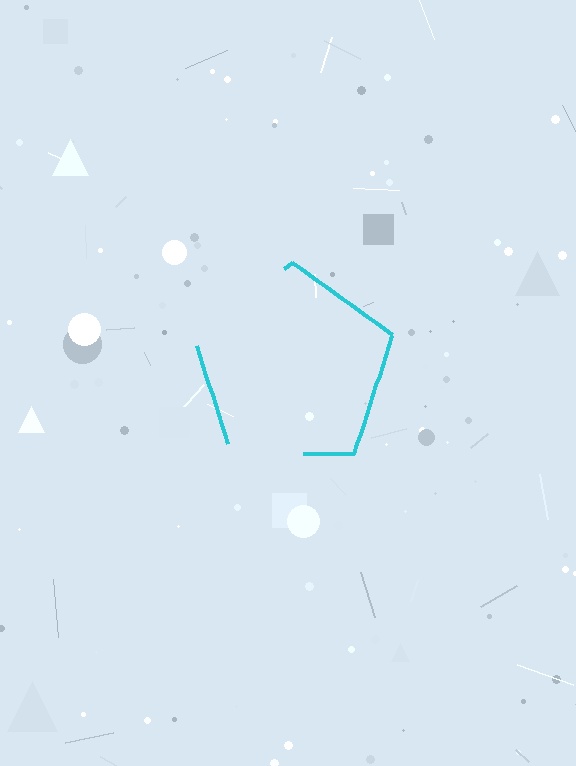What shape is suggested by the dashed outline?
The dashed outline suggests a pentagon.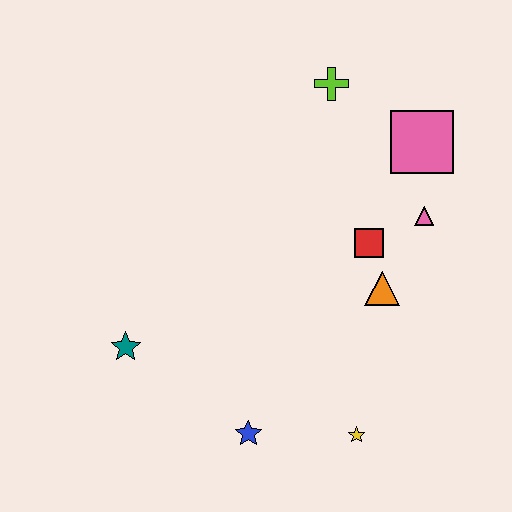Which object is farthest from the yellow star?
The lime cross is farthest from the yellow star.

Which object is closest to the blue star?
The yellow star is closest to the blue star.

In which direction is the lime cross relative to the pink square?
The lime cross is to the left of the pink square.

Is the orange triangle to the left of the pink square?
Yes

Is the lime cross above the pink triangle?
Yes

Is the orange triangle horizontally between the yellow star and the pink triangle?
Yes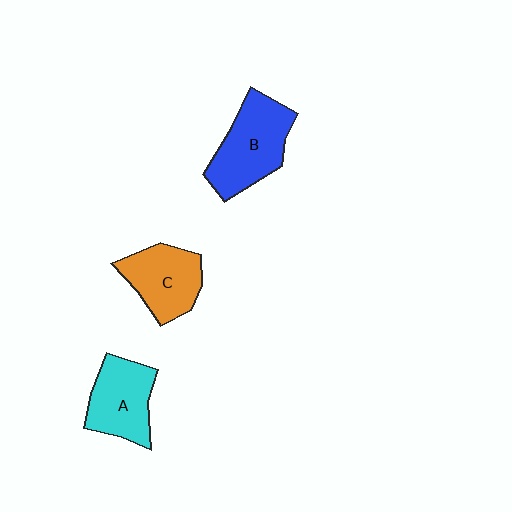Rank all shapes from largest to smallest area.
From largest to smallest: B (blue), A (cyan), C (orange).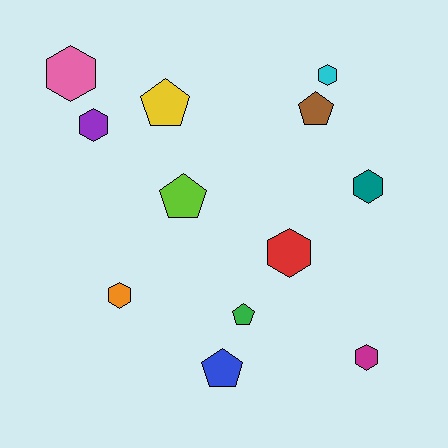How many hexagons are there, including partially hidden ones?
There are 7 hexagons.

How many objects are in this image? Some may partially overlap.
There are 12 objects.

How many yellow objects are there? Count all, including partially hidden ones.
There is 1 yellow object.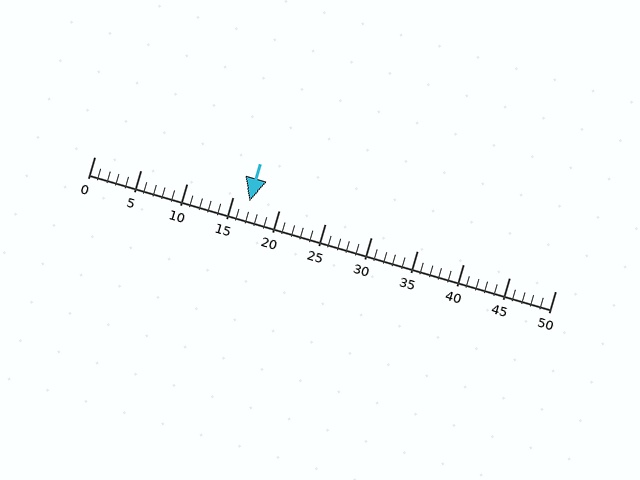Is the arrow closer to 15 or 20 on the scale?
The arrow is closer to 15.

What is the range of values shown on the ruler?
The ruler shows values from 0 to 50.